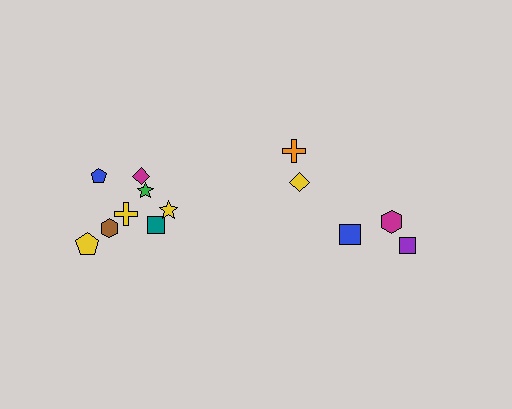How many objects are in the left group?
There are 8 objects.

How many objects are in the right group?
There are 5 objects.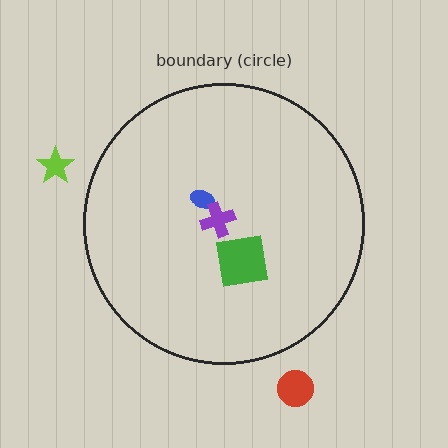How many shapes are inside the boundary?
3 inside, 2 outside.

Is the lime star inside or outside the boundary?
Outside.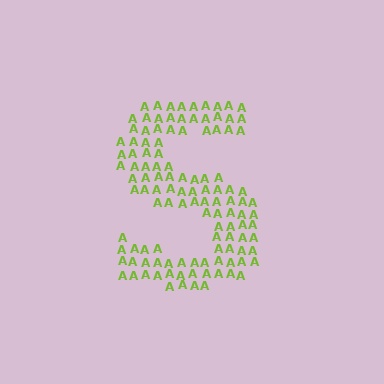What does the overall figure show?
The overall figure shows the letter S.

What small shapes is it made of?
It is made of small letter A's.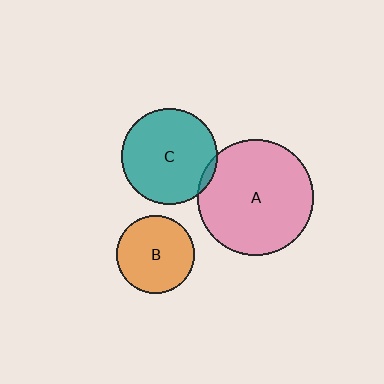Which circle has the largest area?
Circle A (pink).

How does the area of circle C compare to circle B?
Approximately 1.5 times.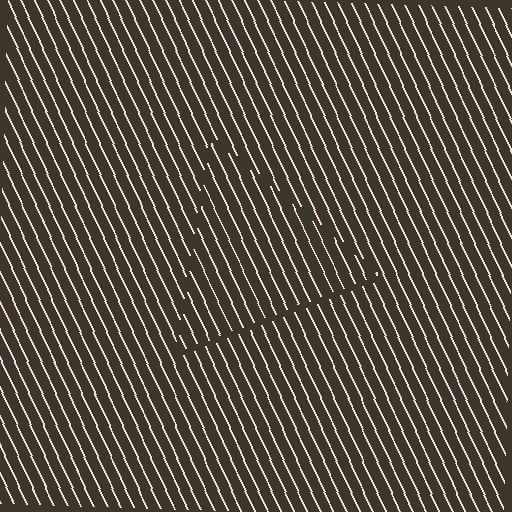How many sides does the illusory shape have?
3 sides — the line-ends trace a triangle.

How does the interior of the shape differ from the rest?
The interior of the shape contains the same grating, shifted by half a period — the contour is defined by the phase discontinuity where line-ends from the inner and outer gratings abut.